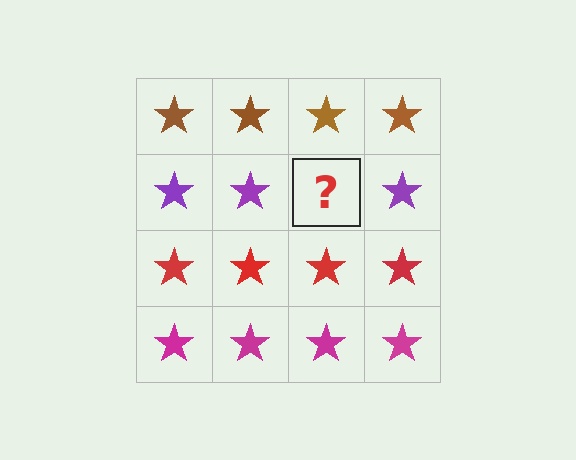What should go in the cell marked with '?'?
The missing cell should contain a purple star.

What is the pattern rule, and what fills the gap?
The rule is that each row has a consistent color. The gap should be filled with a purple star.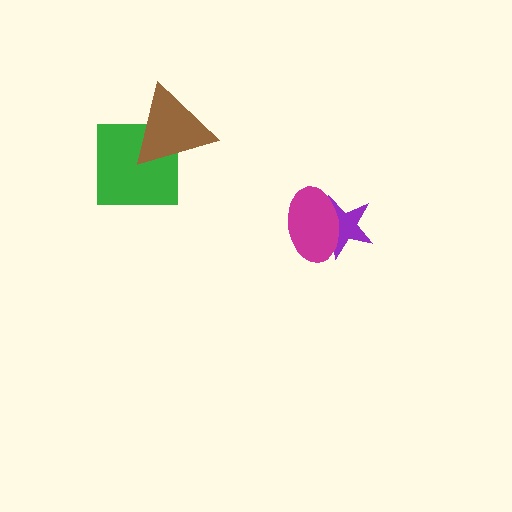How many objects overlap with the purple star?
1 object overlaps with the purple star.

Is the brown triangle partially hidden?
No, no other shape covers it.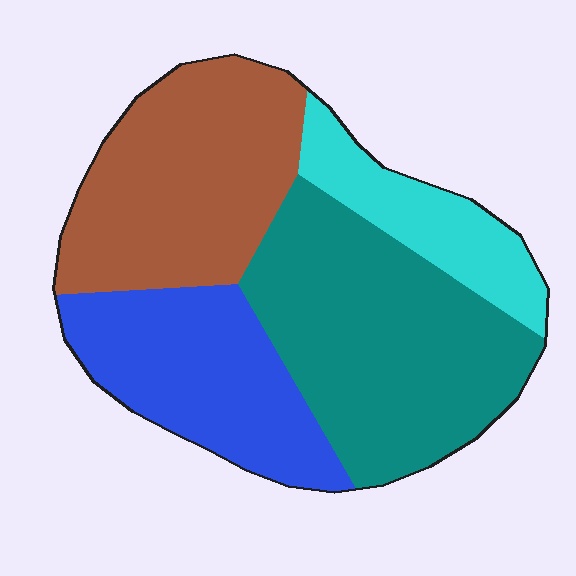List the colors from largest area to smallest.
From largest to smallest: teal, brown, blue, cyan.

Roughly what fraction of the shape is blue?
Blue takes up about one quarter (1/4) of the shape.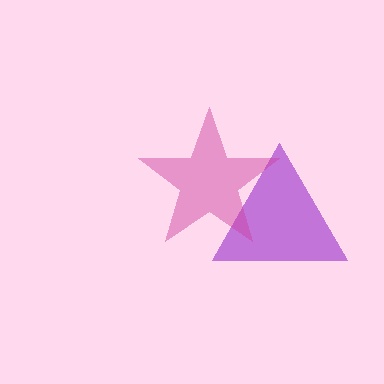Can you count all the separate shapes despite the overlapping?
Yes, there are 2 separate shapes.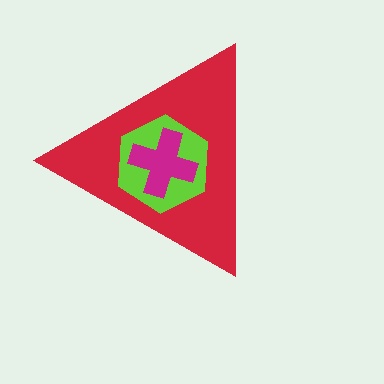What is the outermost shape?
The red triangle.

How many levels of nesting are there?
3.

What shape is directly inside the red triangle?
The lime hexagon.